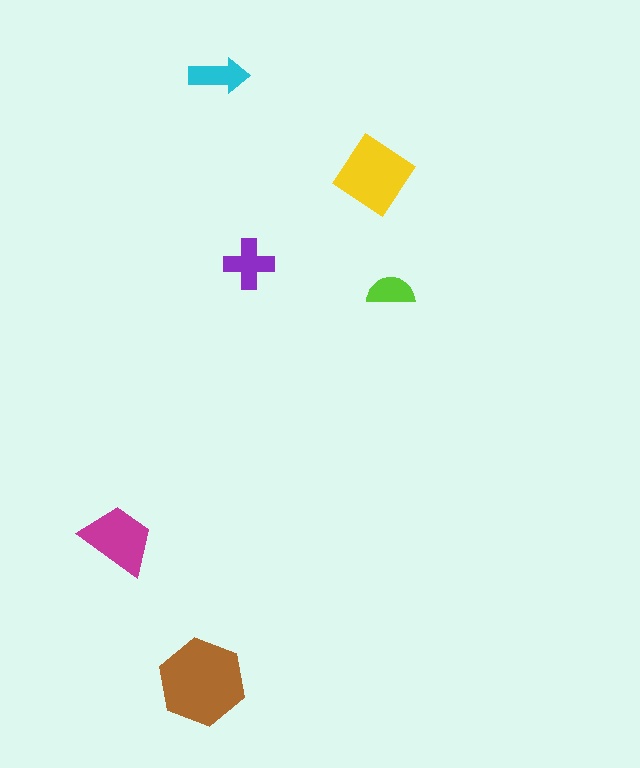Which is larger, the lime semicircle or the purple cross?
The purple cross.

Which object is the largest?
The brown hexagon.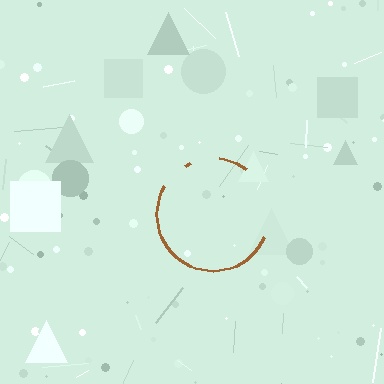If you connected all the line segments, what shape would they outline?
They would outline a circle.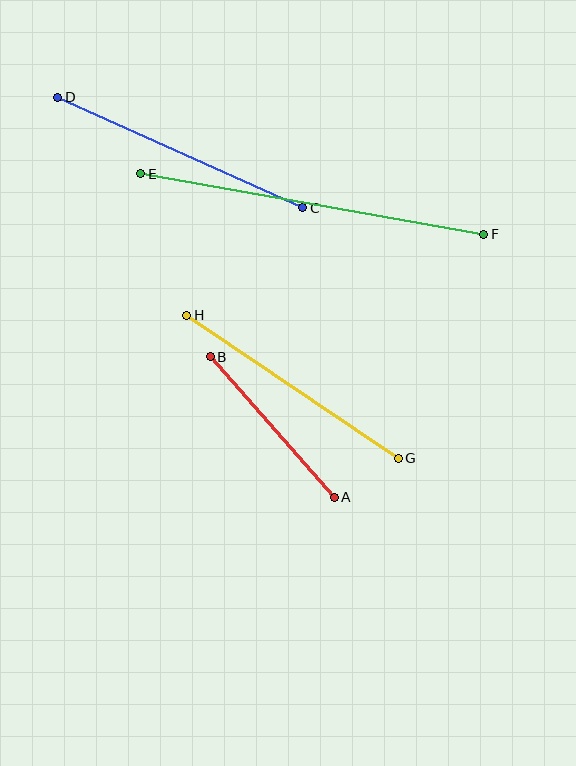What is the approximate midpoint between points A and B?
The midpoint is at approximately (272, 427) pixels.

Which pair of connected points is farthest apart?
Points E and F are farthest apart.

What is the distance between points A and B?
The distance is approximately 187 pixels.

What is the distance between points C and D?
The distance is approximately 269 pixels.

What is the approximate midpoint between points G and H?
The midpoint is at approximately (292, 387) pixels.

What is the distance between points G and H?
The distance is approximately 255 pixels.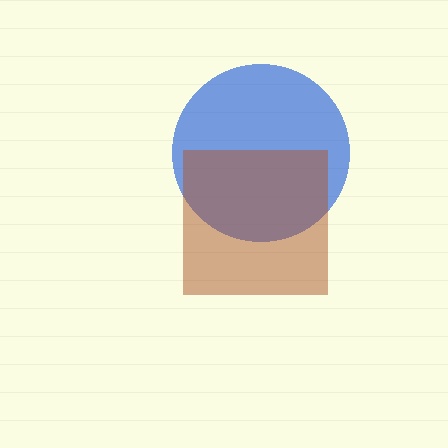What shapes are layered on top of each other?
The layered shapes are: a blue circle, a brown square.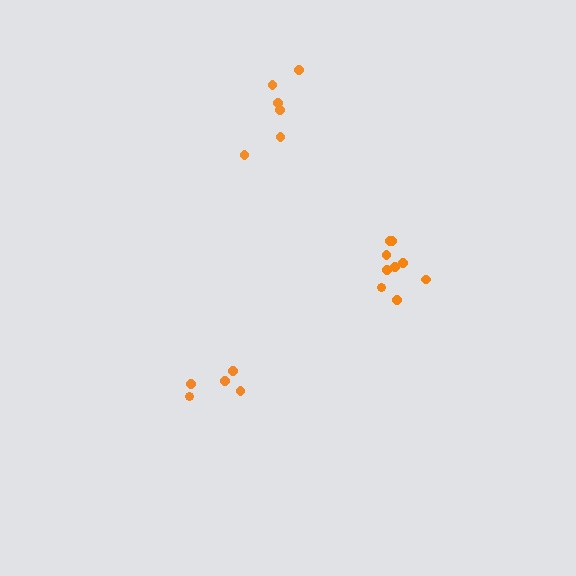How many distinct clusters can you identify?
There are 3 distinct clusters.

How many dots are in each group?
Group 1: 9 dots, Group 2: 5 dots, Group 3: 6 dots (20 total).